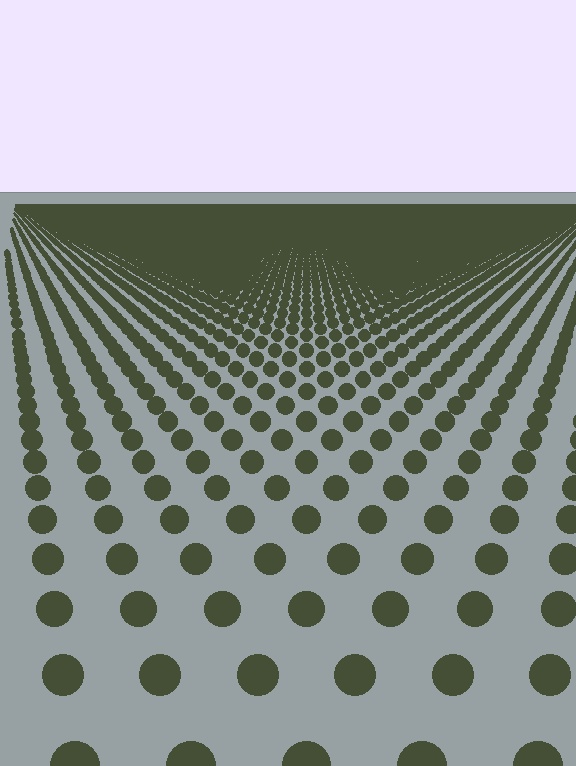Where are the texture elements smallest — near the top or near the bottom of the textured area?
Near the top.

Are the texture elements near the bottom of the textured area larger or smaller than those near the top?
Larger. Near the bottom, elements are closer to the viewer and appear at a bigger on-screen size.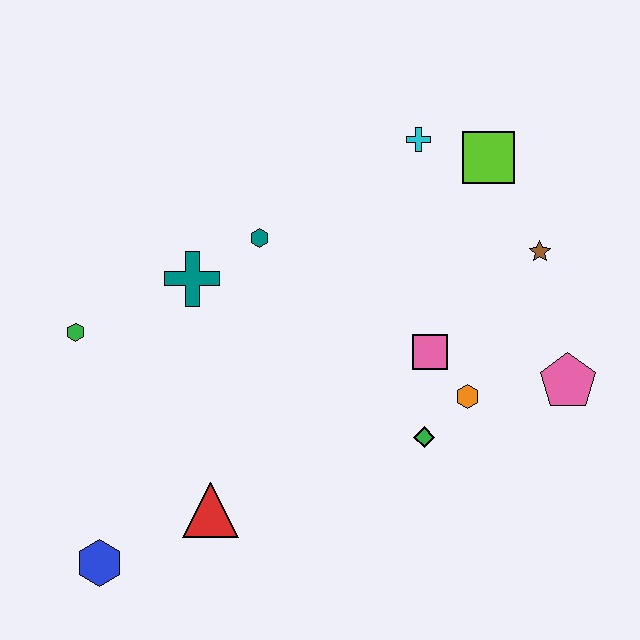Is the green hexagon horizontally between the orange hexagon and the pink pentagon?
No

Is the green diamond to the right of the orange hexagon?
No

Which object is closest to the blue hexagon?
The red triangle is closest to the blue hexagon.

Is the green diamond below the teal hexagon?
Yes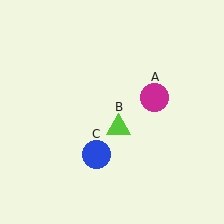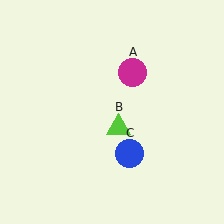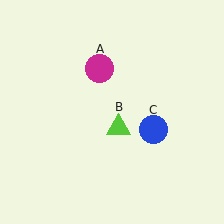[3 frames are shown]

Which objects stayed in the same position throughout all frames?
Lime triangle (object B) remained stationary.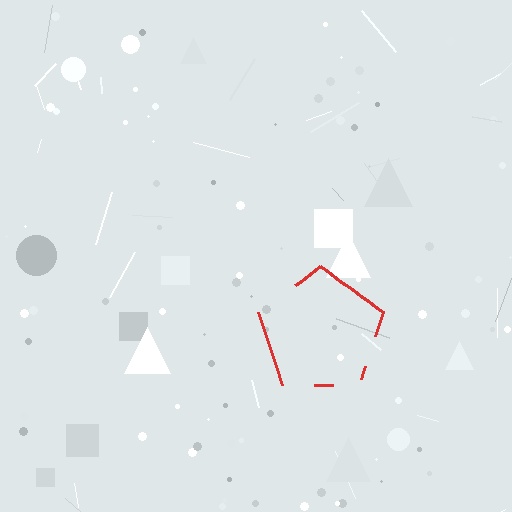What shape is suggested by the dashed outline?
The dashed outline suggests a pentagon.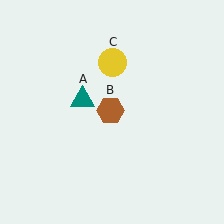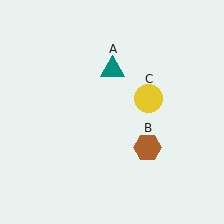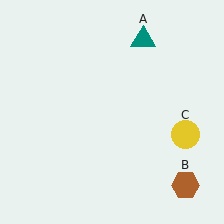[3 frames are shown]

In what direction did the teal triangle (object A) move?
The teal triangle (object A) moved up and to the right.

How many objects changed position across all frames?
3 objects changed position: teal triangle (object A), brown hexagon (object B), yellow circle (object C).